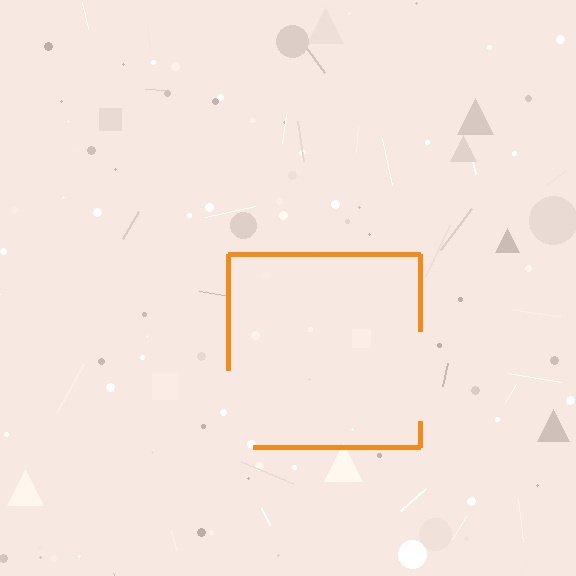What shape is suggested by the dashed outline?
The dashed outline suggests a square.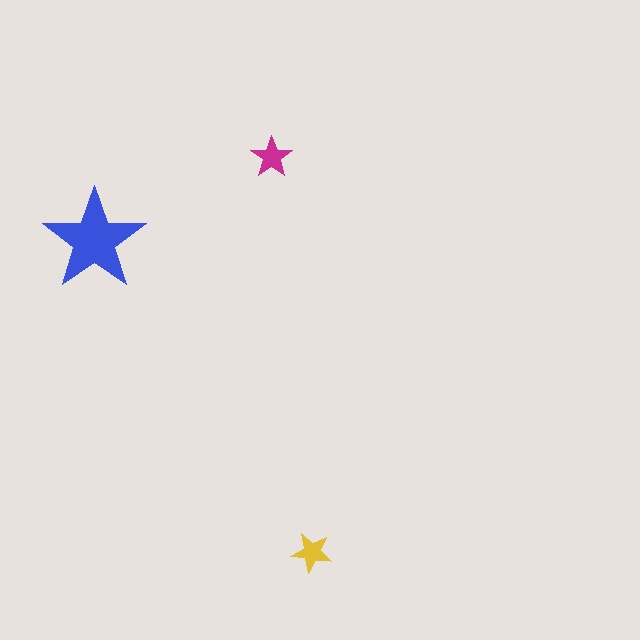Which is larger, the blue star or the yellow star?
The blue one.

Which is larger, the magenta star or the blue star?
The blue one.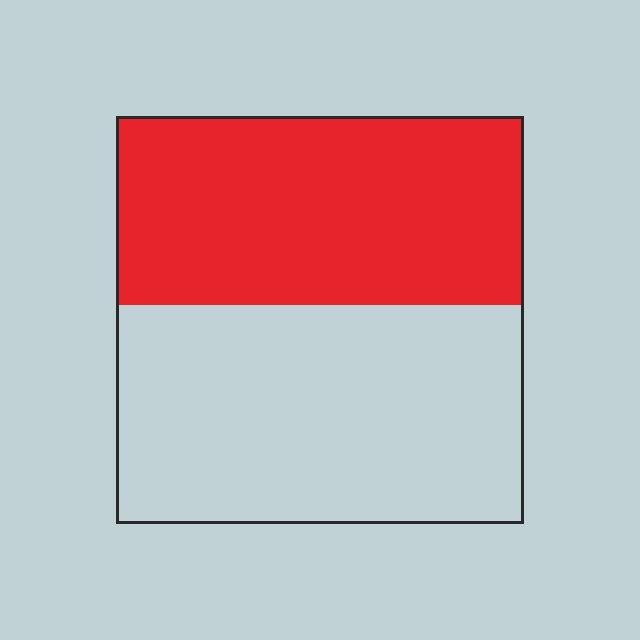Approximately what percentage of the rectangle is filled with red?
Approximately 45%.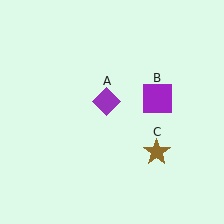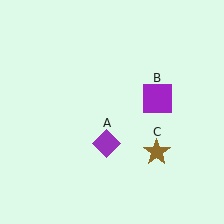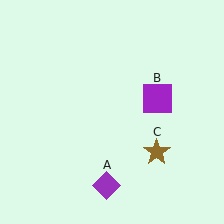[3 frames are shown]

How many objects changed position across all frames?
1 object changed position: purple diamond (object A).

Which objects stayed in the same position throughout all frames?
Purple square (object B) and brown star (object C) remained stationary.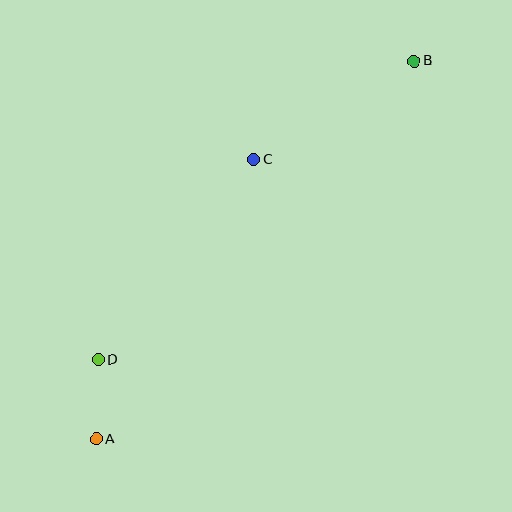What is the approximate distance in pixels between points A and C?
The distance between A and C is approximately 321 pixels.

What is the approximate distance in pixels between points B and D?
The distance between B and D is approximately 435 pixels.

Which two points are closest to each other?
Points A and D are closest to each other.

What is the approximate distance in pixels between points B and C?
The distance between B and C is approximately 188 pixels.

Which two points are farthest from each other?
Points A and B are farthest from each other.